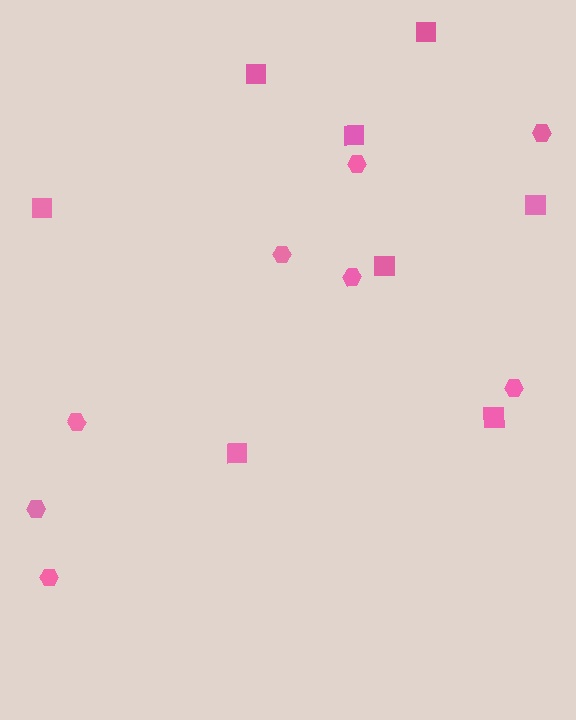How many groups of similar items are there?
There are 2 groups: one group of hexagons (8) and one group of squares (8).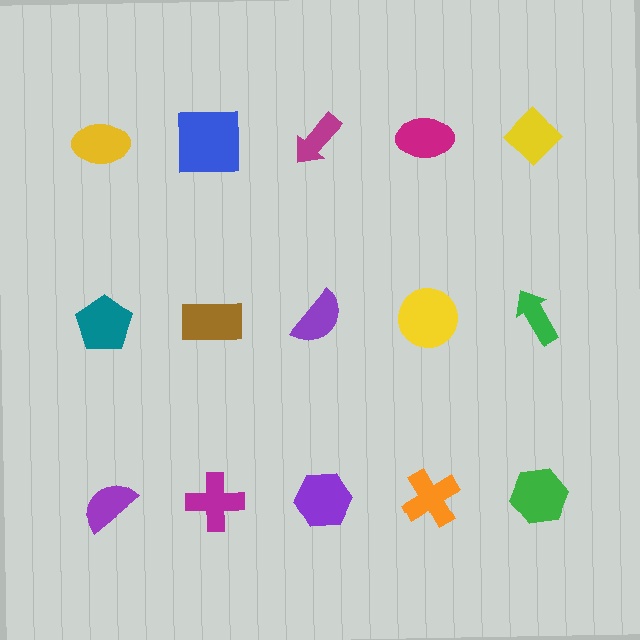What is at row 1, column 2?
A blue square.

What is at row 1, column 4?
A magenta ellipse.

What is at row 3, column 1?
A purple semicircle.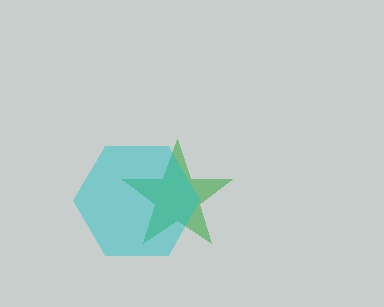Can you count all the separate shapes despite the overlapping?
Yes, there are 2 separate shapes.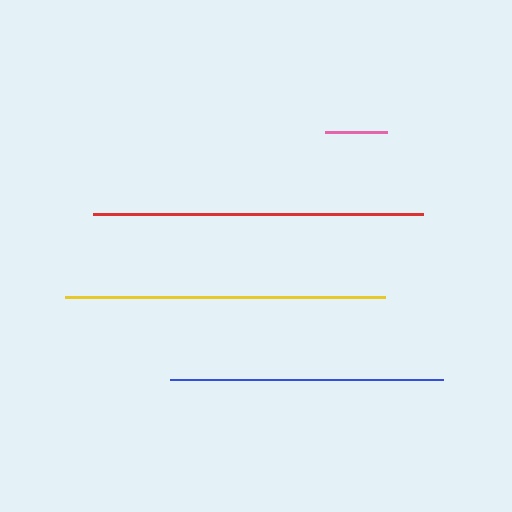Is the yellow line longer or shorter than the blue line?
The yellow line is longer than the blue line.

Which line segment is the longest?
The red line is the longest at approximately 331 pixels.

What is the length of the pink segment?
The pink segment is approximately 62 pixels long.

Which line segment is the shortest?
The pink line is the shortest at approximately 62 pixels.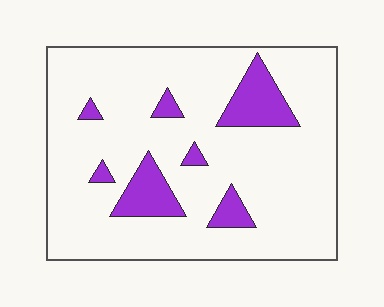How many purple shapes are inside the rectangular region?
7.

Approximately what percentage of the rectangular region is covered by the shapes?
Approximately 15%.